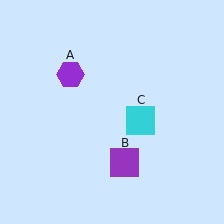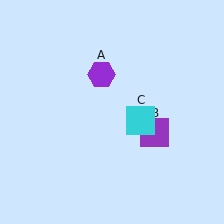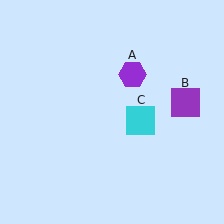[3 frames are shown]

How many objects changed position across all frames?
2 objects changed position: purple hexagon (object A), purple square (object B).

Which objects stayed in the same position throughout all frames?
Cyan square (object C) remained stationary.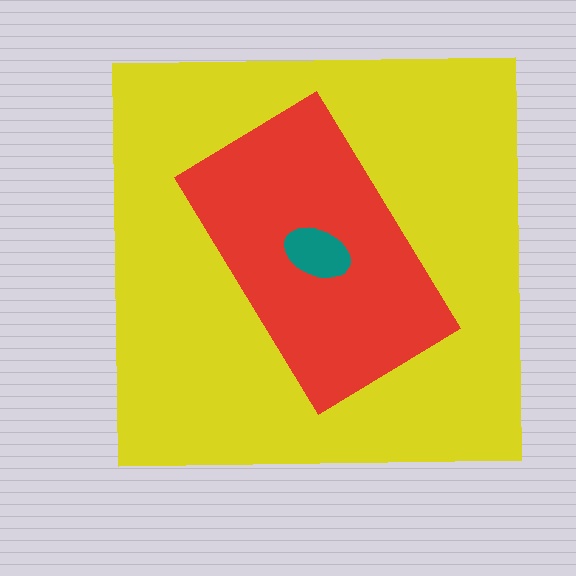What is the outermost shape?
The yellow square.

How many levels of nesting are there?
3.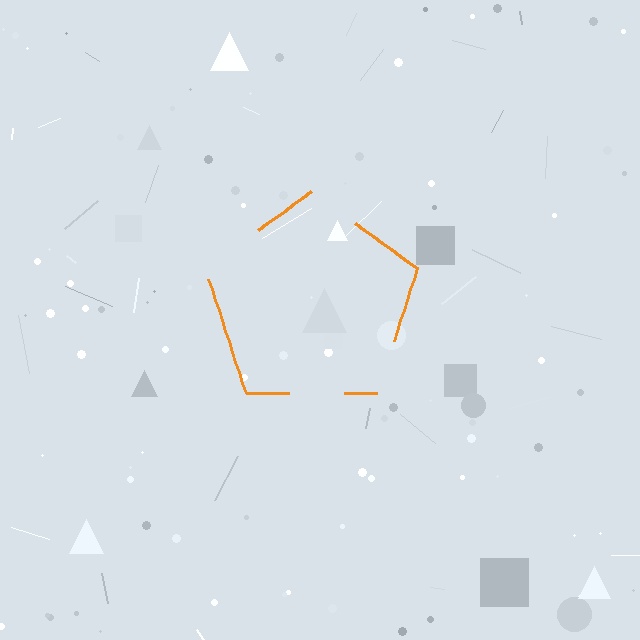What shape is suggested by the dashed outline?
The dashed outline suggests a pentagon.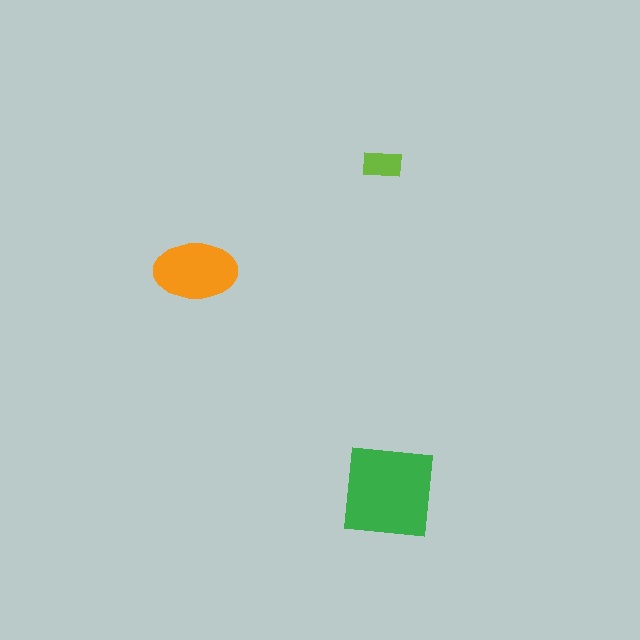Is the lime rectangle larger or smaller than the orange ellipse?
Smaller.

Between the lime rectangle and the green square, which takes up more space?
The green square.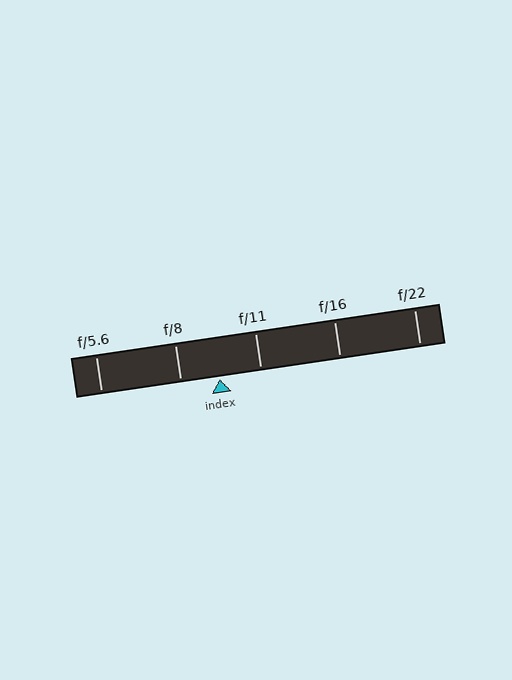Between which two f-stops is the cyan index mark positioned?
The index mark is between f/8 and f/11.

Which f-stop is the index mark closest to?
The index mark is closest to f/8.